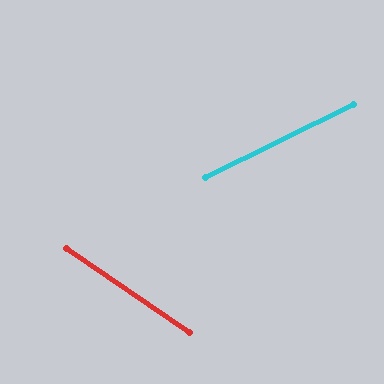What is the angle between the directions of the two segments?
Approximately 61 degrees.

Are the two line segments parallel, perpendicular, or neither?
Neither parallel nor perpendicular — they differ by about 61°.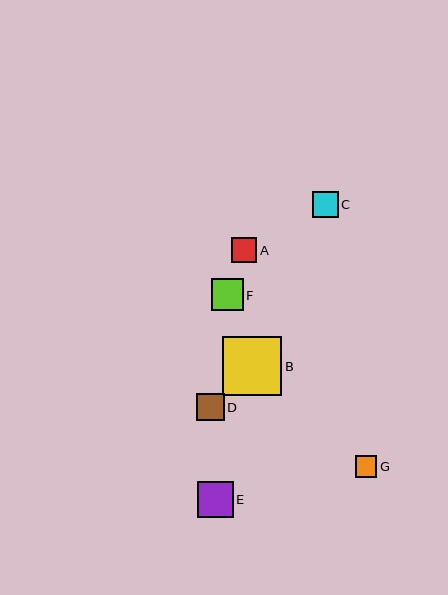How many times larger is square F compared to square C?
Square F is approximately 1.2 times the size of square C.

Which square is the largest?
Square B is the largest with a size of approximately 59 pixels.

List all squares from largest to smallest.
From largest to smallest: B, E, F, D, C, A, G.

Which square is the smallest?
Square G is the smallest with a size of approximately 22 pixels.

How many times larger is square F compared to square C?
Square F is approximately 1.2 times the size of square C.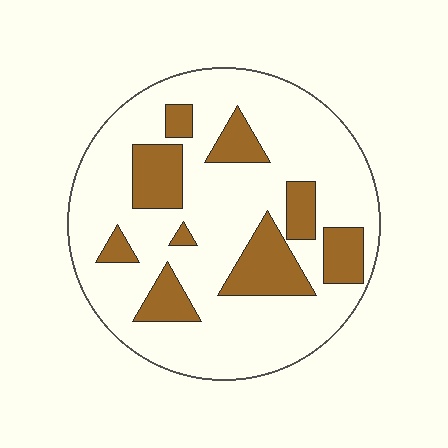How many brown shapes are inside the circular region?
9.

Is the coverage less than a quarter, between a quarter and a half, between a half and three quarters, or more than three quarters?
Less than a quarter.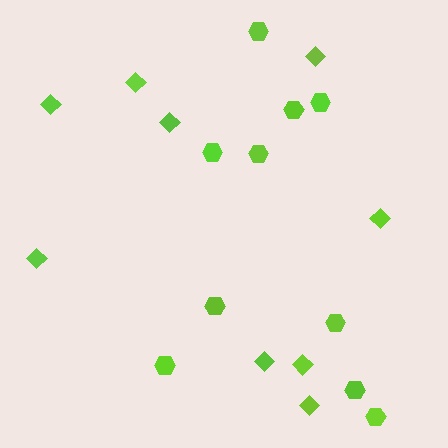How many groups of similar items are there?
There are 2 groups: one group of diamonds (9) and one group of hexagons (10).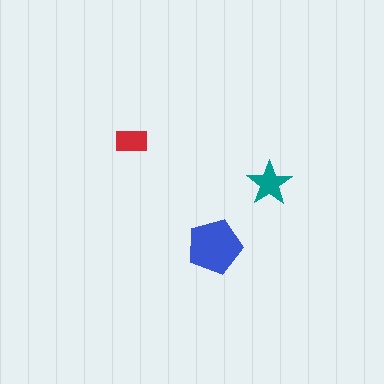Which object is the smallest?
The red rectangle.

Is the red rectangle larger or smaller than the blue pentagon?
Smaller.